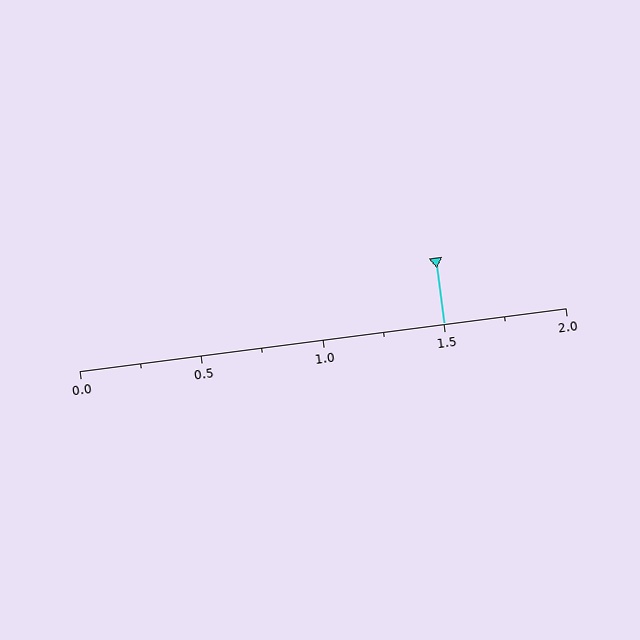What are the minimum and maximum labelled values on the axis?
The axis runs from 0.0 to 2.0.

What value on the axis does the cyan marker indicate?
The marker indicates approximately 1.5.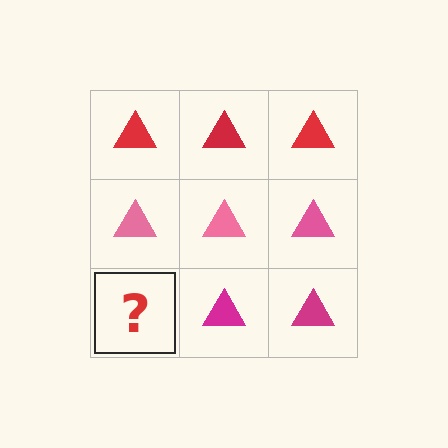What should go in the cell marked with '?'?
The missing cell should contain a magenta triangle.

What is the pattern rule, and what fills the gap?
The rule is that each row has a consistent color. The gap should be filled with a magenta triangle.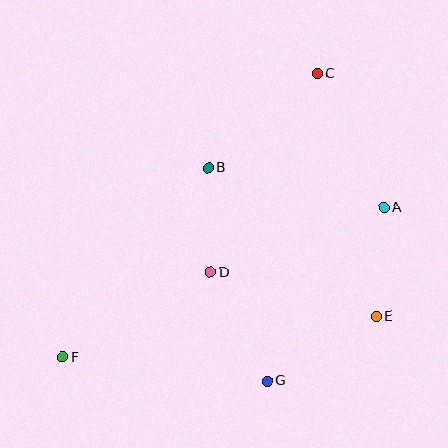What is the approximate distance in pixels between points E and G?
The distance between E and G is approximately 127 pixels.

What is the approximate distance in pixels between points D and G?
The distance between D and G is approximately 123 pixels.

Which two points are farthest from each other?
Points C and F are farthest from each other.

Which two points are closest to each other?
Points B and D are closest to each other.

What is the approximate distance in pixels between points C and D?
The distance between C and D is approximately 226 pixels.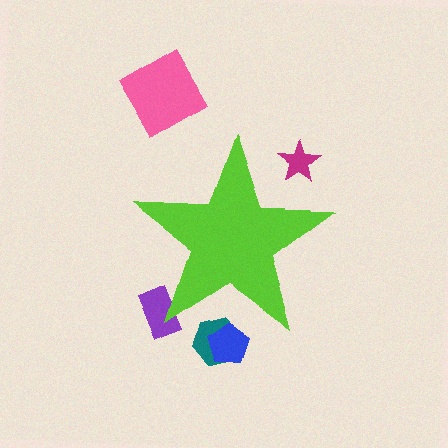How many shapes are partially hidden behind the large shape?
4 shapes are partially hidden.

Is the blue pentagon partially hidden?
Yes, the blue pentagon is partially hidden behind the lime star.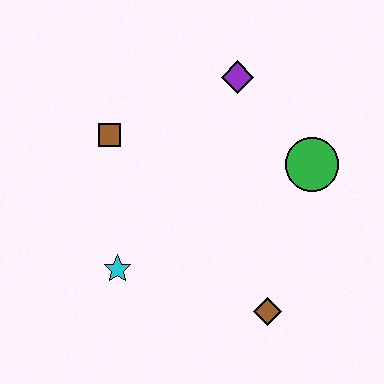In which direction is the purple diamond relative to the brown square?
The purple diamond is to the right of the brown square.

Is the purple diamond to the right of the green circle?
No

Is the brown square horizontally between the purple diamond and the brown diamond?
No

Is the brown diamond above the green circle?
No